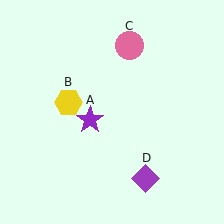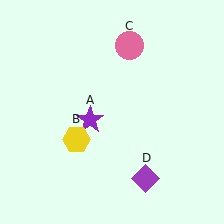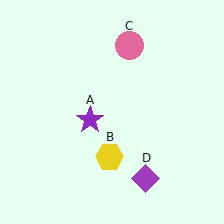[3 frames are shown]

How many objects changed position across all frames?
1 object changed position: yellow hexagon (object B).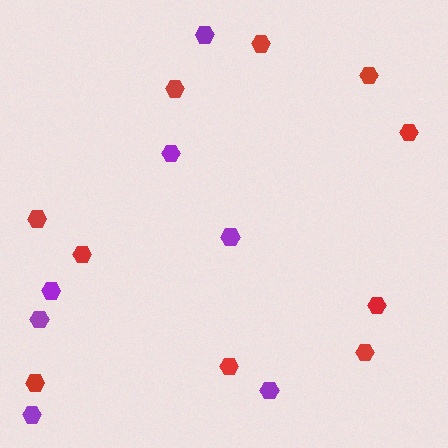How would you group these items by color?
There are 2 groups: one group of purple hexagons (7) and one group of red hexagons (10).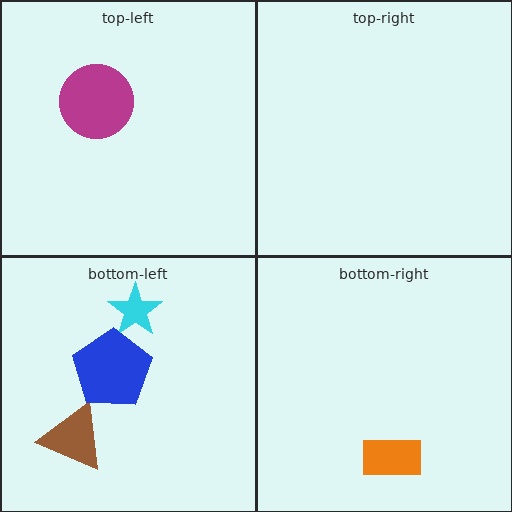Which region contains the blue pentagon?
The bottom-left region.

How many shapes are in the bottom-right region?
1.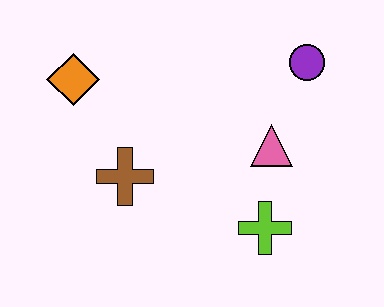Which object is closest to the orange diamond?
The brown cross is closest to the orange diamond.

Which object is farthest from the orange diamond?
The lime cross is farthest from the orange diamond.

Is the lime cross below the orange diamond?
Yes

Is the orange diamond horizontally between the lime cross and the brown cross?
No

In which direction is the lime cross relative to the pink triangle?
The lime cross is below the pink triangle.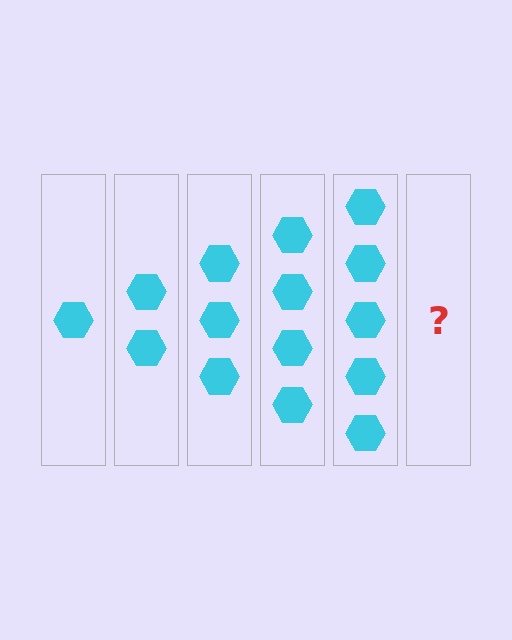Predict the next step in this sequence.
The next step is 6 hexagons.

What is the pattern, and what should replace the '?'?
The pattern is that each step adds one more hexagon. The '?' should be 6 hexagons.